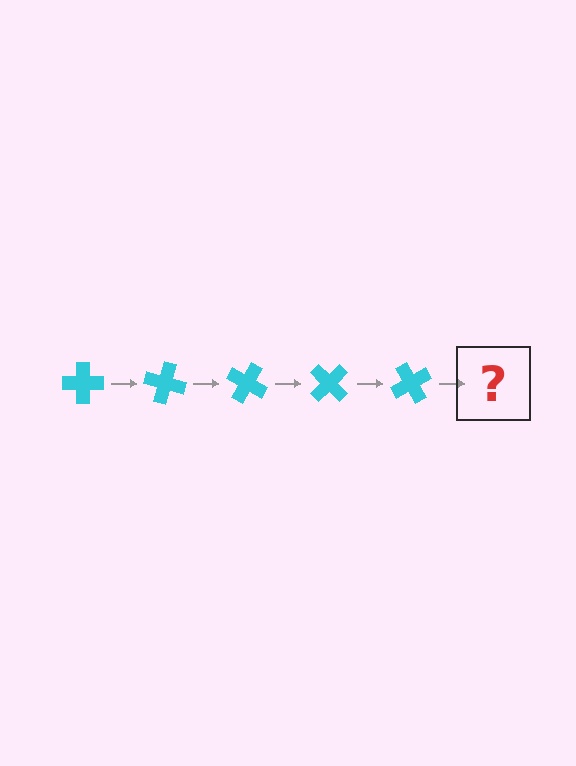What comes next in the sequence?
The next element should be a cyan cross rotated 75 degrees.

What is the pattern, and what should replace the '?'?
The pattern is that the cross rotates 15 degrees each step. The '?' should be a cyan cross rotated 75 degrees.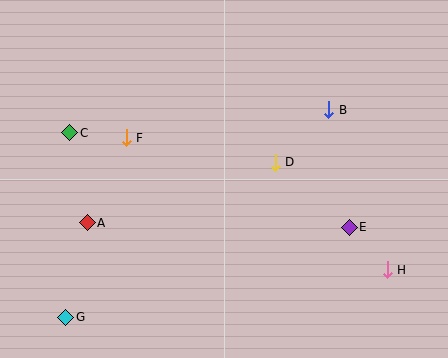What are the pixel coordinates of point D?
Point D is at (275, 162).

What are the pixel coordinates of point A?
Point A is at (87, 223).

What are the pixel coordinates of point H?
Point H is at (387, 270).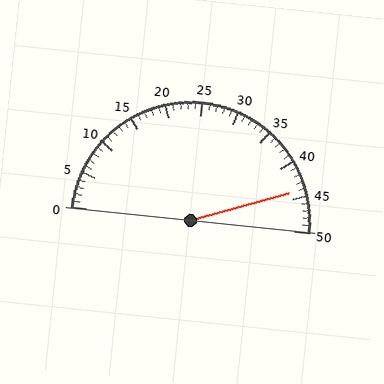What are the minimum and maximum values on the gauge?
The gauge ranges from 0 to 50.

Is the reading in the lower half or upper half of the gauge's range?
The reading is in the upper half of the range (0 to 50).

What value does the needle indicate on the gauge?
The needle indicates approximately 44.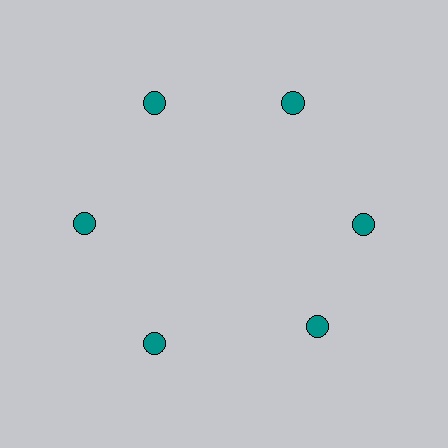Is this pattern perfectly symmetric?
No. The 6 teal circles are arranged in a ring, but one element near the 5 o'clock position is rotated out of alignment along the ring, breaking the 6-fold rotational symmetry.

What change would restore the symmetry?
The symmetry would be restored by rotating it back into even spacing with its neighbors so that all 6 circles sit at equal angles and equal distance from the center.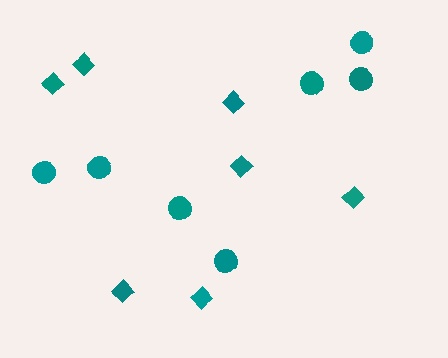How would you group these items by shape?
There are 2 groups: one group of diamonds (7) and one group of circles (7).